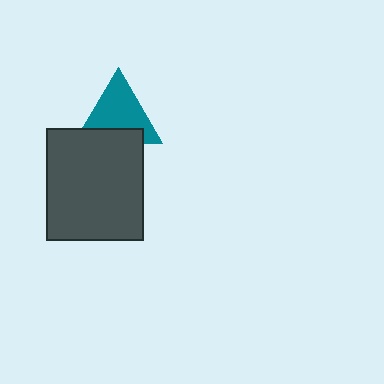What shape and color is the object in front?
The object in front is a dark gray rectangle.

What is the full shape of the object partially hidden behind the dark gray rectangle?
The partially hidden object is a teal triangle.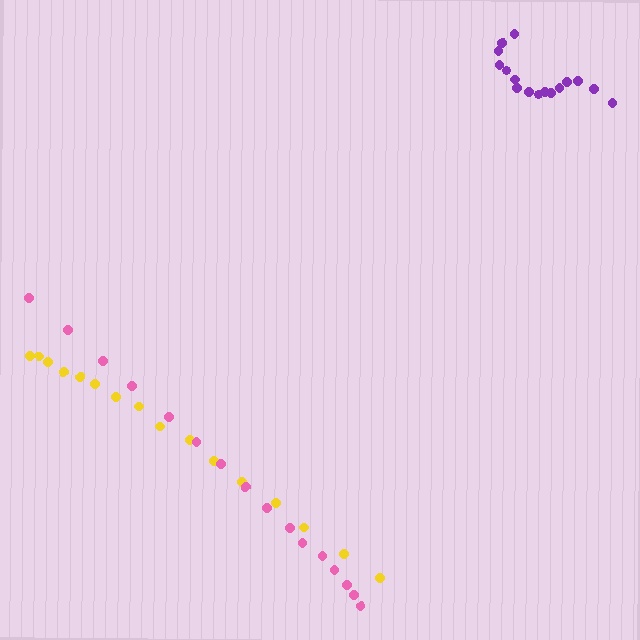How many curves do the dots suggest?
There are 3 distinct paths.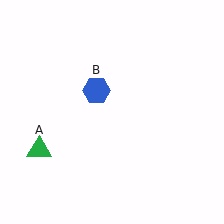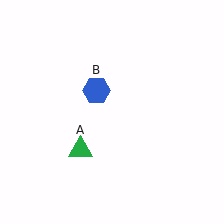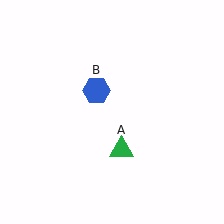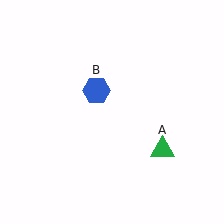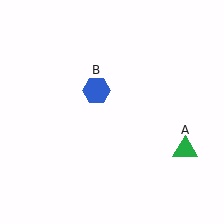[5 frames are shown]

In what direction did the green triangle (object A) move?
The green triangle (object A) moved right.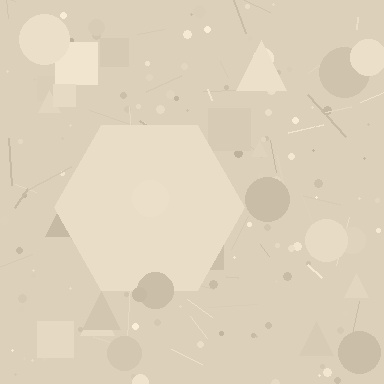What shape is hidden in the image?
A hexagon is hidden in the image.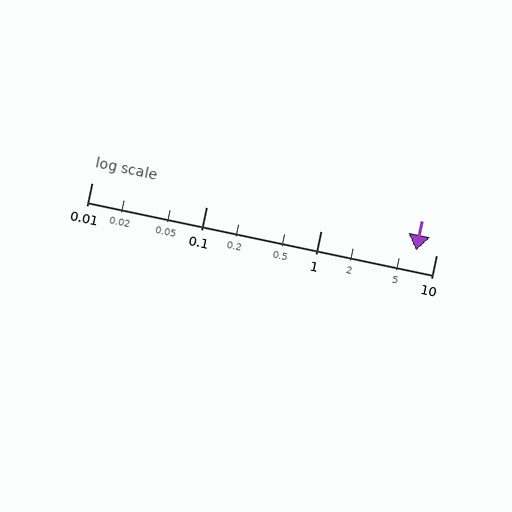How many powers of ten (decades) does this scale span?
The scale spans 3 decades, from 0.01 to 10.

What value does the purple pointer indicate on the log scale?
The pointer indicates approximately 6.7.